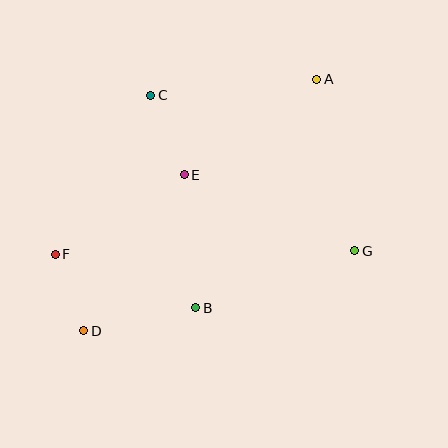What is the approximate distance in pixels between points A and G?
The distance between A and G is approximately 176 pixels.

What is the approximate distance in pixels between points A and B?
The distance between A and B is approximately 259 pixels.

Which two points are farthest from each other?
Points A and D are farthest from each other.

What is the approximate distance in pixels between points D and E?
The distance between D and E is approximately 185 pixels.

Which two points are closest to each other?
Points D and F are closest to each other.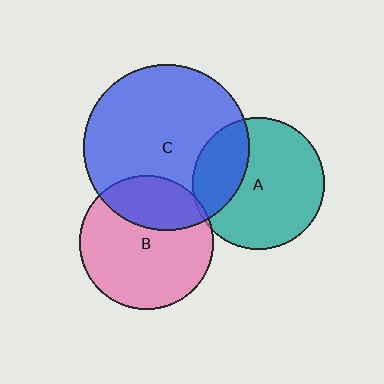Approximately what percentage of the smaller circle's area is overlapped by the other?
Approximately 5%.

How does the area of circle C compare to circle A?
Approximately 1.6 times.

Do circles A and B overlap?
Yes.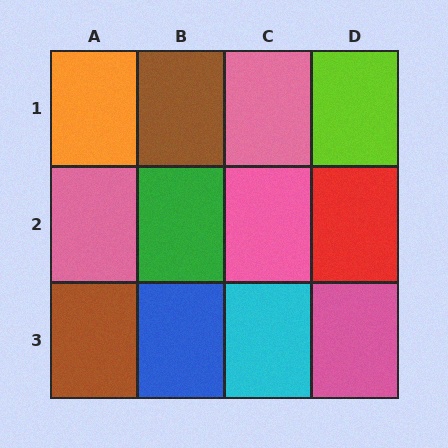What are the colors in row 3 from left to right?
Brown, blue, cyan, pink.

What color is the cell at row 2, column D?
Red.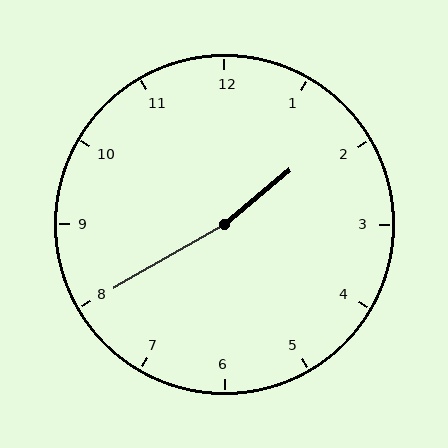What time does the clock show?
1:40.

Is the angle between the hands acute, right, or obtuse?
It is obtuse.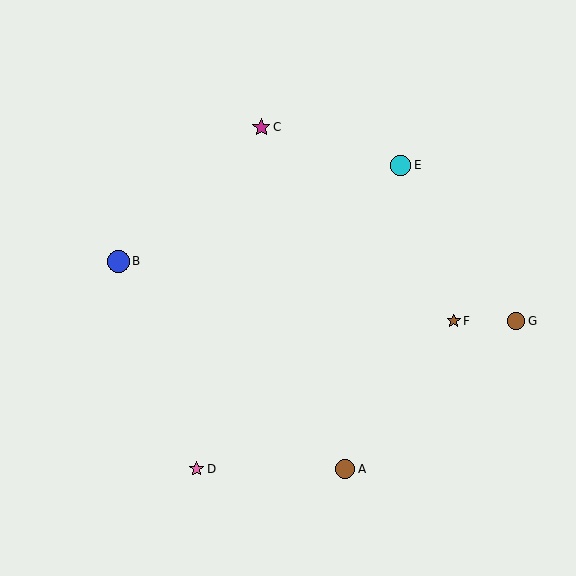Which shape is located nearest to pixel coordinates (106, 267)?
The blue circle (labeled B) at (118, 261) is nearest to that location.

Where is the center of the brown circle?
The center of the brown circle is at (516, 321).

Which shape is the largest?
The blue circle (labeled B) is the largest.